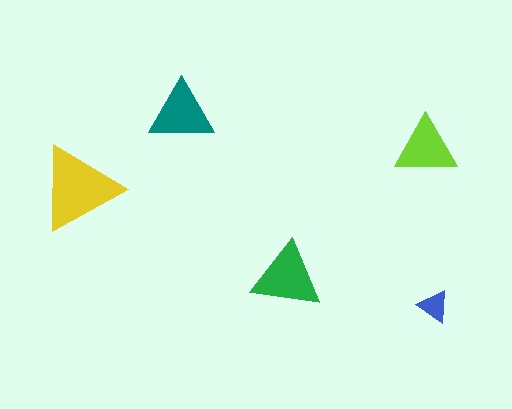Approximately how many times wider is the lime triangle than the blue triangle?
About 2 times wider.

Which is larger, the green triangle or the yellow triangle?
The yellow one.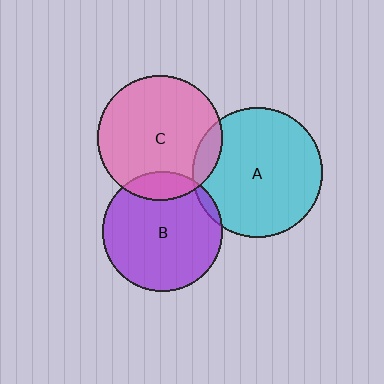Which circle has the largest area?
Circle A (cyan).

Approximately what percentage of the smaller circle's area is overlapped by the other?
Approximately 10%.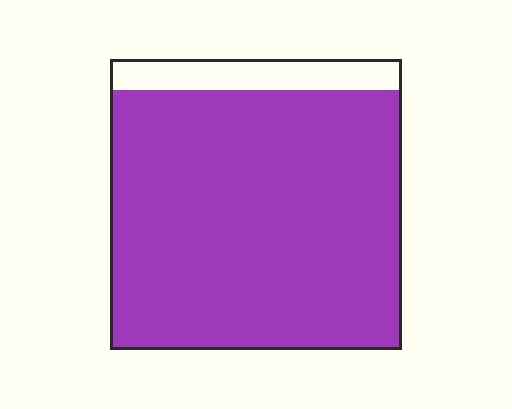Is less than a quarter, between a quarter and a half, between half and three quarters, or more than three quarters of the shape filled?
More than three quarters.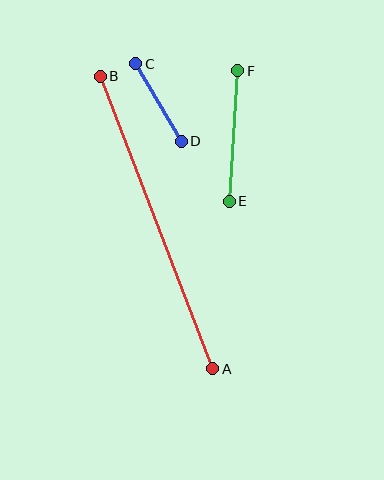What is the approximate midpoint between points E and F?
The midpoint is at approximately (234, 136) pixels.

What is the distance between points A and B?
The distance is approximately 314 pixels.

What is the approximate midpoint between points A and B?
The midpoint is at approximately (156, 222) pixels.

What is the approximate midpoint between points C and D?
The midpoint is at approximately (158, 102) pixels.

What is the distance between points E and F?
The distance is approximately 131 pixels.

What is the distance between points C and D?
The distance is approximately 90 pixels.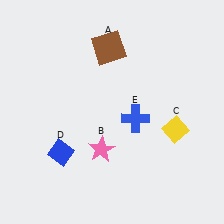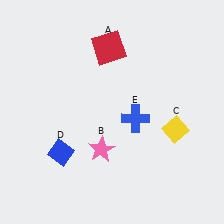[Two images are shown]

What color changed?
The square (A) changed from brown in Image 1 to red in Image 2.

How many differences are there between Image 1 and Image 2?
There is 1 difference between the two images.